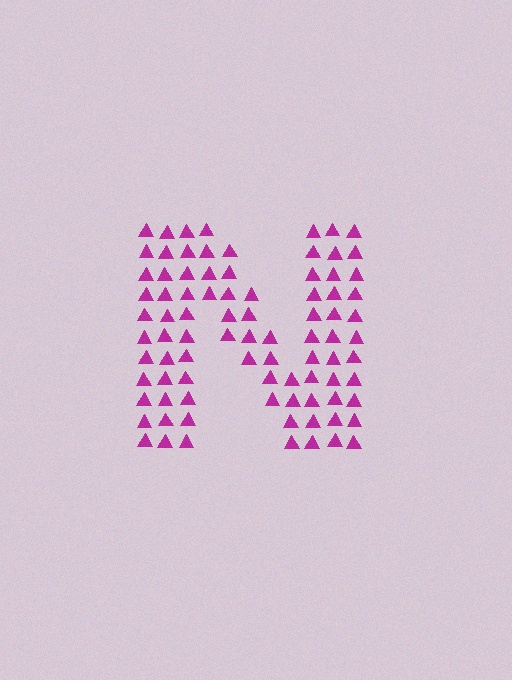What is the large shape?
The large shape is the letter N.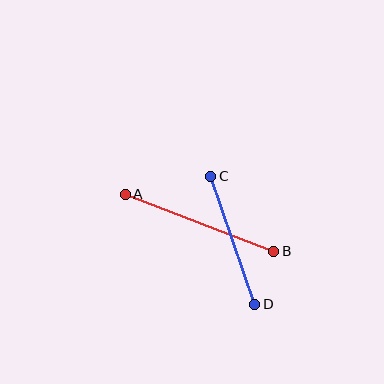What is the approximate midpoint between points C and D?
The midpoint is at approximately (233, 240) pixels.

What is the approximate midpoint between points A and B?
The midpoint is at approximately (199, 223) pixels.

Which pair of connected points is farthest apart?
Points A and B are farthest apart.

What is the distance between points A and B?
The distance is approximately 159 pixels.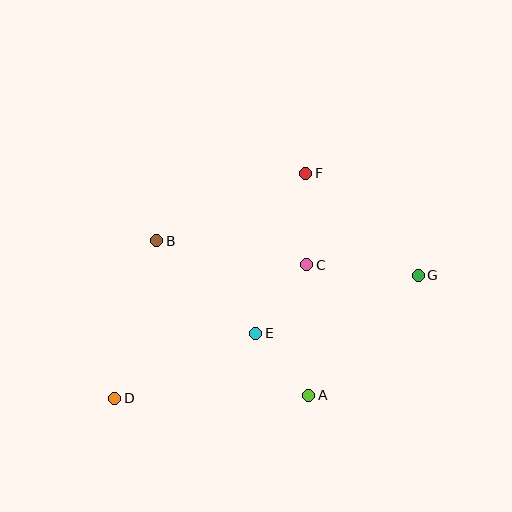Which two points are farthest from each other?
Points D and G are farthest from each other.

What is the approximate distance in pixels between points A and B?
The distance between A and B is approximately 217 pixels.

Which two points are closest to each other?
Points A and E are closest to each other.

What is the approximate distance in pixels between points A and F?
The distance between A and F is approximately 222 pixels.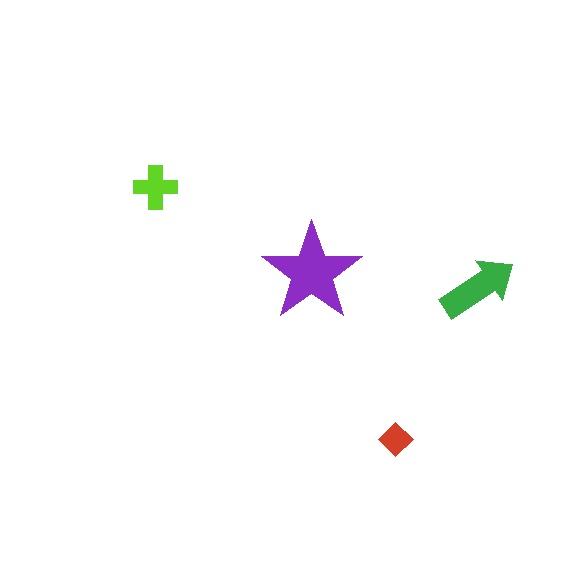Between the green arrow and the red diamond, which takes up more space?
The green arrow.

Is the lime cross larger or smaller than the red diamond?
Larger.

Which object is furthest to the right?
The green arrow is rightmost.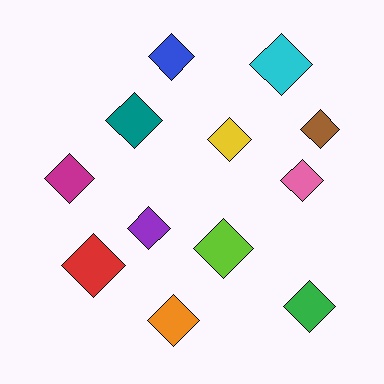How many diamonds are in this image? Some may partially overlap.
There are 12 diamonds.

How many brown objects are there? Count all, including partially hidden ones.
There is 1 brown object.